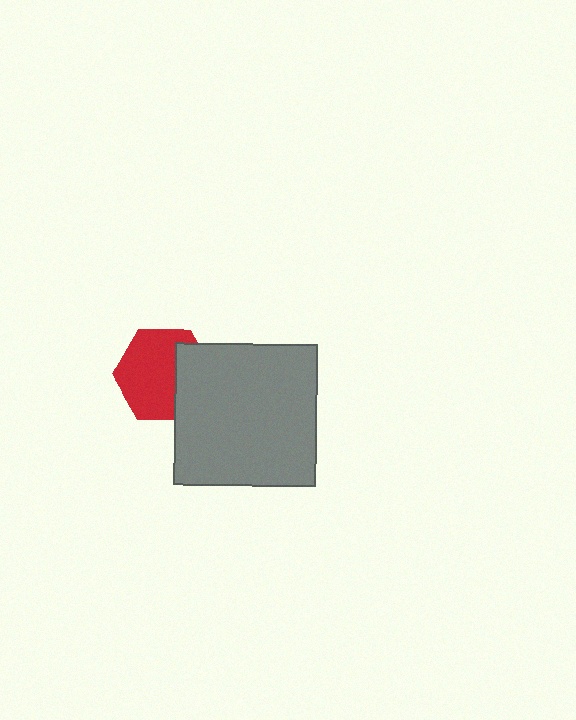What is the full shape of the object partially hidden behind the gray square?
The partially hidden object is a red hexagon.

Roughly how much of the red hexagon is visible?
Most of it is visible (roughly 67%).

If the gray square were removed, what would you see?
You would see the complete red hexagon.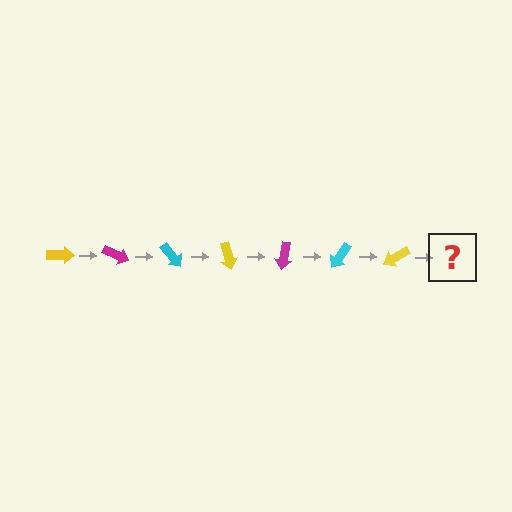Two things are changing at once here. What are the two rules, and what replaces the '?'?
The two rules are that it rotates 25 degrees each step and the color cycles through yellow, magenta, and cyan. The '?' should be a magenta arrow, rotated 175 degrees from the start.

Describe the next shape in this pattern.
It should be a magenta arrow, rotated 175 degrees from the start.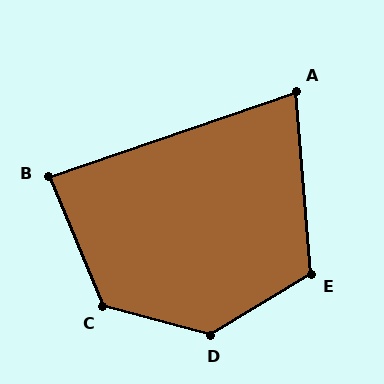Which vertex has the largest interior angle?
D, at approximately 133 degrees.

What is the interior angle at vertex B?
Approximately 86 degrees (approximately right).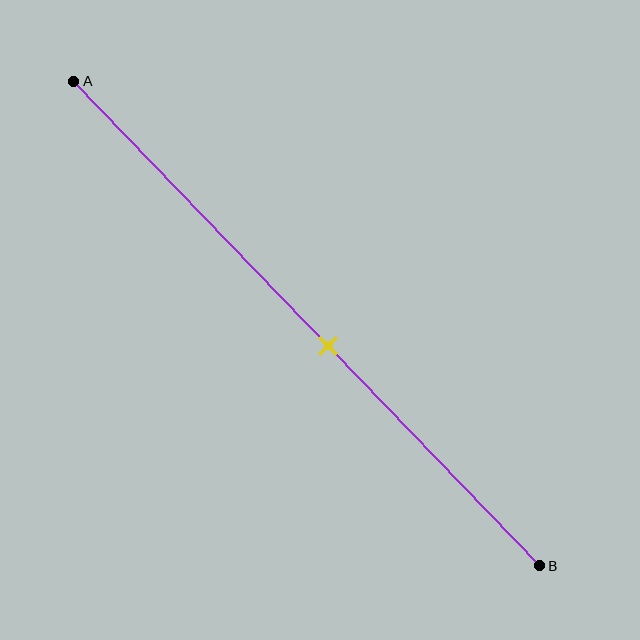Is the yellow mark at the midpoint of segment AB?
No, the mark is at about 55% from A, not at the 50% midpoint.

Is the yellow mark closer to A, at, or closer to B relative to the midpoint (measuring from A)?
The yellow mark is closer to point B than the midpoint of segment AB.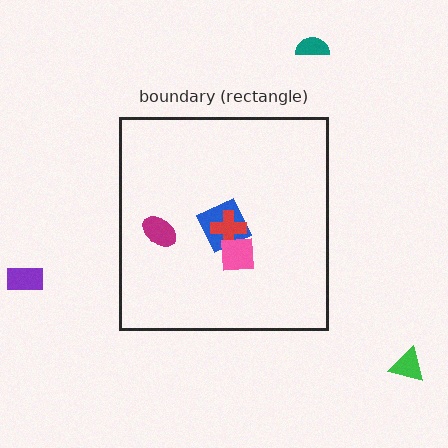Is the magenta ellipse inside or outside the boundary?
Inside.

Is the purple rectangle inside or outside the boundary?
Outside.